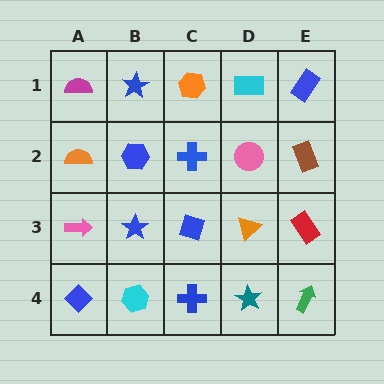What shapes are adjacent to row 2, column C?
An orange hexagon (row 1, column C), a blue diamond (row 3, column C), a blue hexagon (row 2, column B), a pink circle (row 2, column D).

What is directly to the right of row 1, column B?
An orange hexagon.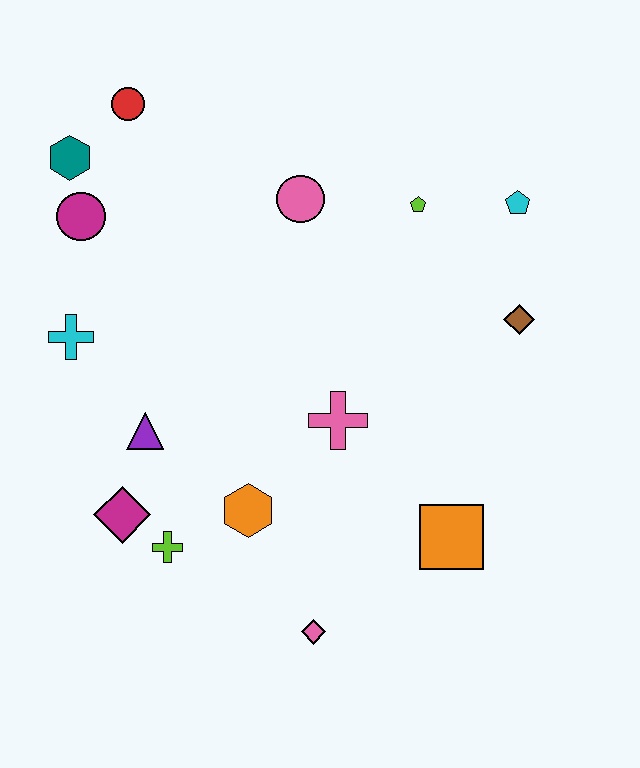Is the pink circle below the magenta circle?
No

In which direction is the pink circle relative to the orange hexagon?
The pink circle is above the orange hexagon.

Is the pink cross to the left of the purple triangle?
No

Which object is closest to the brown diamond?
The cyan pentagon is closest to the brown diamond.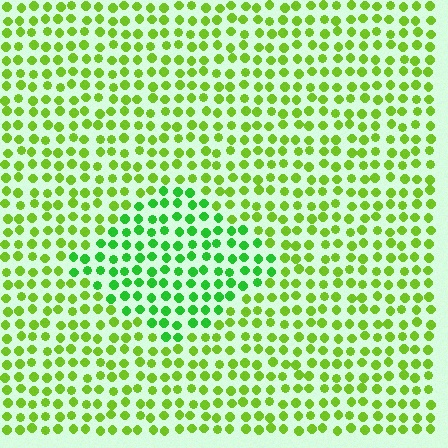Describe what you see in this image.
The image is filled with small lime elements in a uniform arrangement. A diamond-shaped region is visible where the elements are tinted to a slightly different hue, forming a subtle color boundary.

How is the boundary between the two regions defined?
The boundary is defined purely by a slight shift in hue (about 32 degrees). Spacing, size, and orientation are identical on both sides.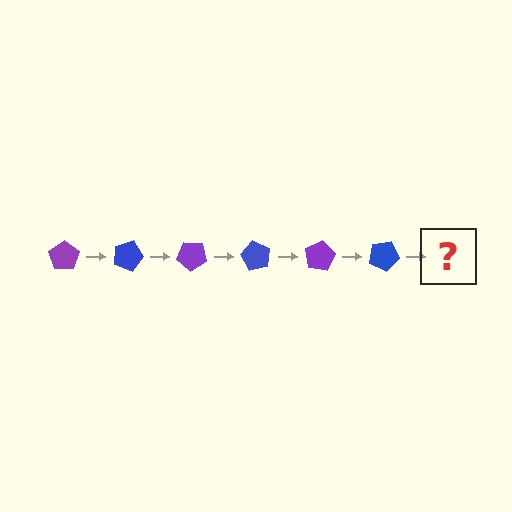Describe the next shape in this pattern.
It should be a purple pentagon, rotated 120 degrees from the start.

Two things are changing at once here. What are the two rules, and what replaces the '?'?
The two rules are that it rotates 20 degrees each step and the color cycles through purple and blue. The '?' should be a purple pentagon, rotated 120 degrees from the start.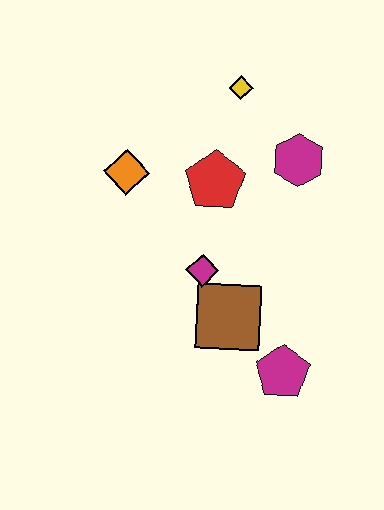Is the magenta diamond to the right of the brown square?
No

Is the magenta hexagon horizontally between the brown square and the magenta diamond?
No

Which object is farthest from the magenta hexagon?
The magenta pentagon is farthest from the magenta hexagon.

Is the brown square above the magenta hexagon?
No